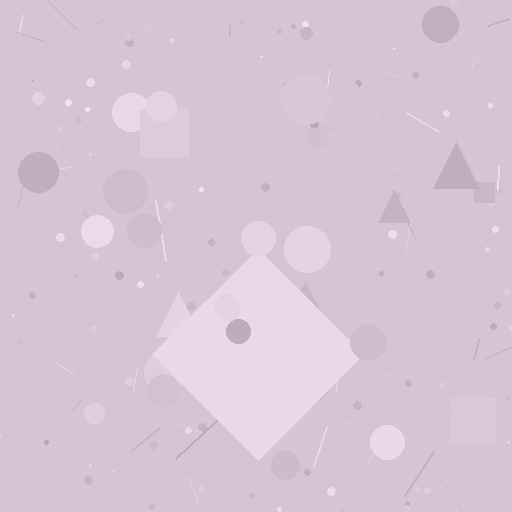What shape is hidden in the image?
A diamond is hidden in the image.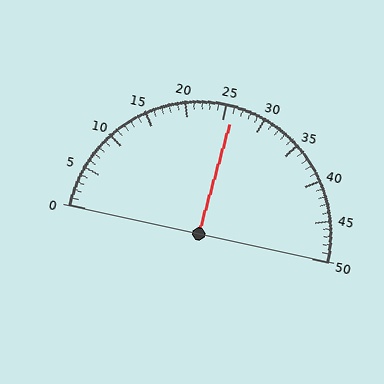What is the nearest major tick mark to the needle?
The nearest major tick mark is 25.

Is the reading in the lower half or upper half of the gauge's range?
The reading is in the upper half of the range (0 to 50).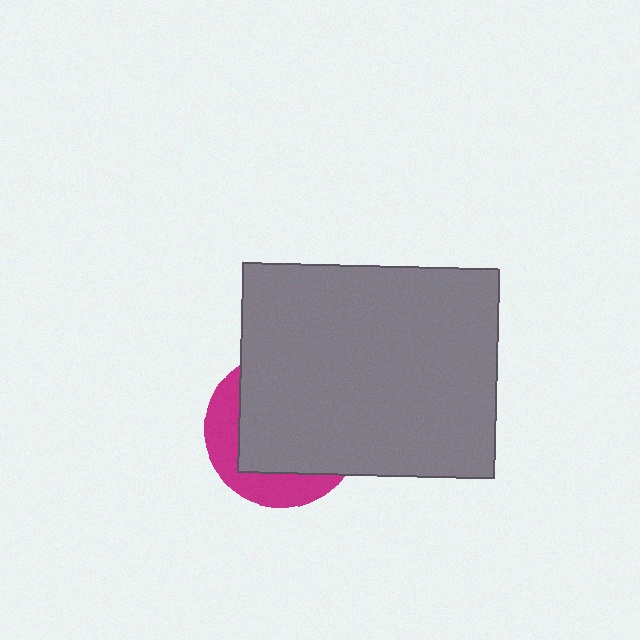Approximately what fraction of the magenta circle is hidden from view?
Roughly 69% of the magenta circle is hidden behind the gray rectangle.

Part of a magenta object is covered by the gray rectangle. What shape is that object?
It is a circle.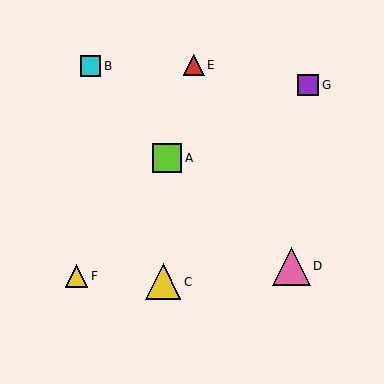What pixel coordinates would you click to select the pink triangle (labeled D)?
Click at (291, 266) to select the pink triangle D.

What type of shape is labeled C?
Shape C is a yellow triangle.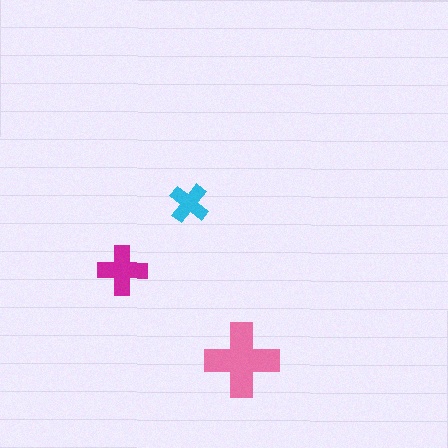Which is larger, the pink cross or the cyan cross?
The pink one.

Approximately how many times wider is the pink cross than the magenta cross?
About 1.5 times wider.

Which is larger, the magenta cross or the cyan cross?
The magenta one.